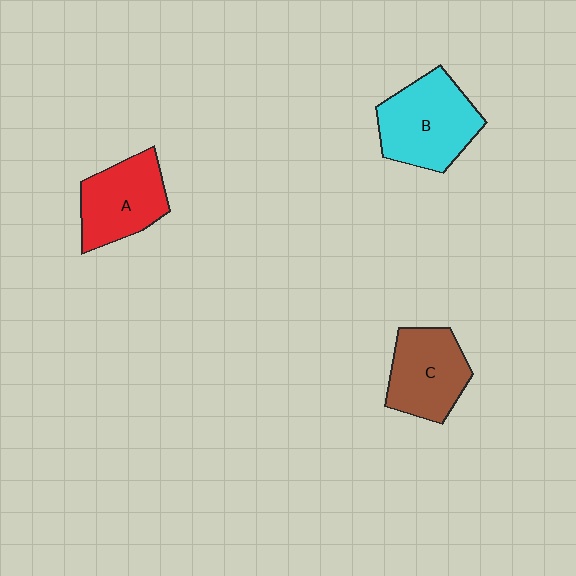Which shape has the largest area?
Shape B (cyan).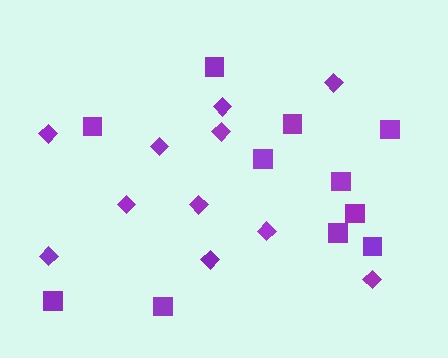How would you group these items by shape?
There are 2 groups: one group of diamonds (11) and one group of squares (11).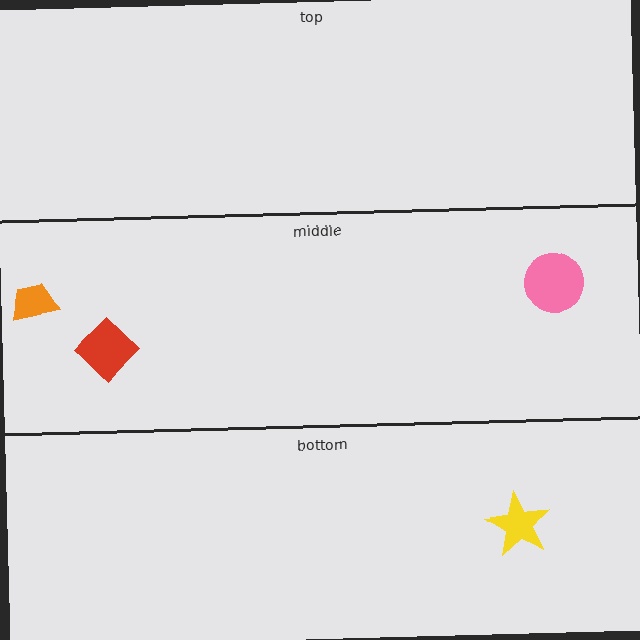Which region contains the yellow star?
The bottom region.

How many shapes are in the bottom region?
1.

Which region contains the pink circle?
The middle region.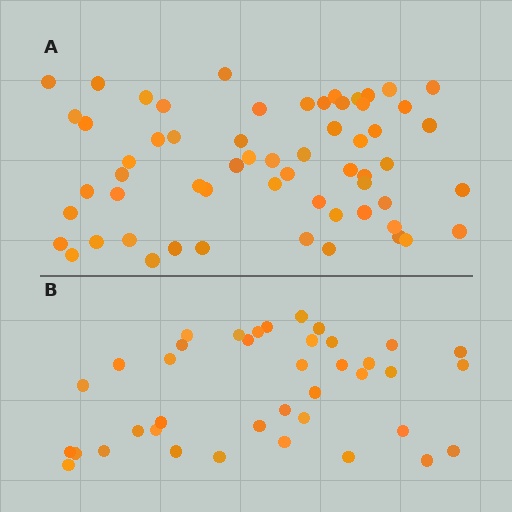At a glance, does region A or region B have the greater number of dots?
Region A (the top region) has more dots.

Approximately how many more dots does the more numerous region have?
Region A has approximately 20 more dots than region B.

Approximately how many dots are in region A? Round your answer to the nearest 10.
About 60 dots.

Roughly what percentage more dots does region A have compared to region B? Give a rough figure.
About 55% more.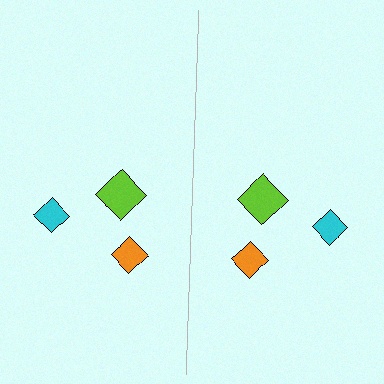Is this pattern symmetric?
Yes, this pattern has bilateral (reflection) symmetry.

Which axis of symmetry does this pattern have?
The pattern has a vertical axis of symmetry running through the center of the image.